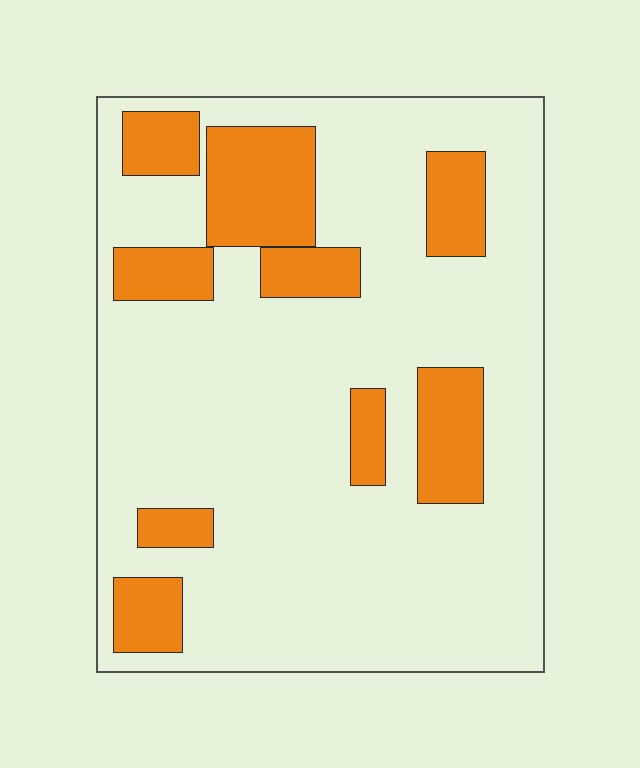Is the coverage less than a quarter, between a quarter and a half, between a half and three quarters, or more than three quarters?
Less than a quarter.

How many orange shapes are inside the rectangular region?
9.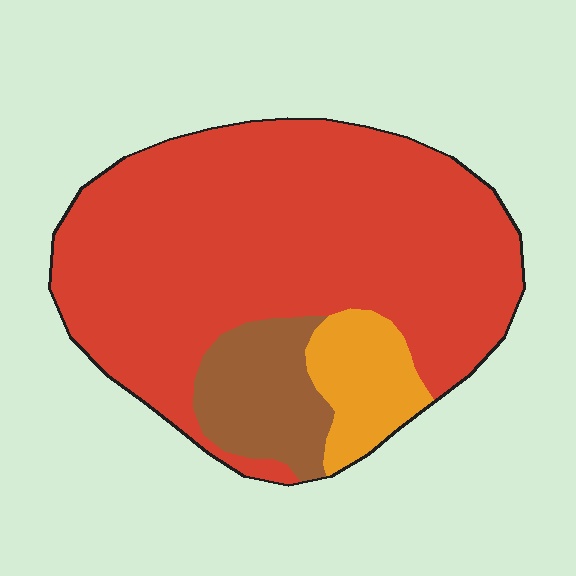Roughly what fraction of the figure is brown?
Brown takes up less than a quarter of the figure.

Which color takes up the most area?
Red, at roughly 75%.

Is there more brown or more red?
Red.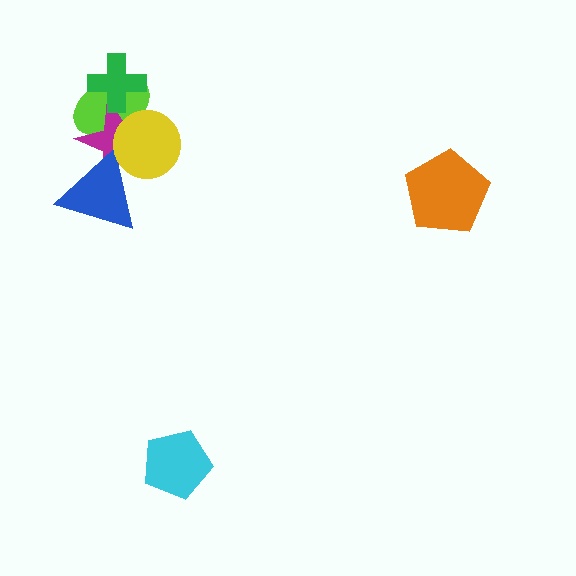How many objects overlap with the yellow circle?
3 objects overlap with the yellow circle.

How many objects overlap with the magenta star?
4 objects overlap with the magenta star.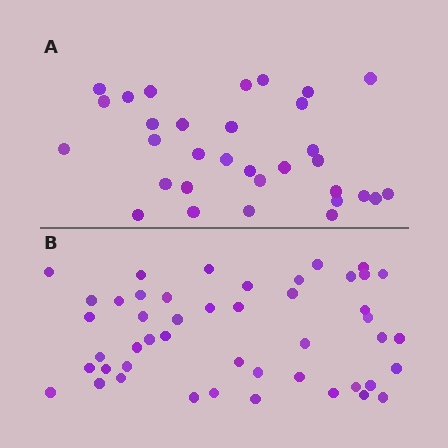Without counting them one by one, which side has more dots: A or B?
Region B (the bottom region) has more dots.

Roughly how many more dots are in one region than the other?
Region B has approximately 15 more dots than region A.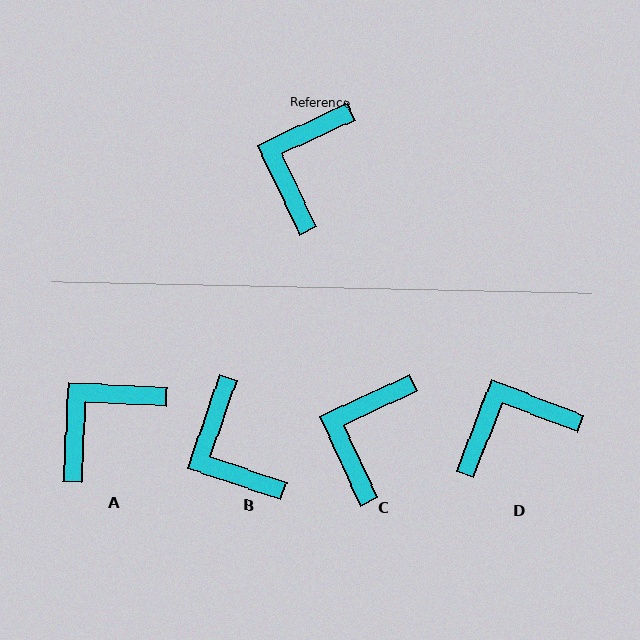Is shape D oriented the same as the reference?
No, it is off by about 46 degrees.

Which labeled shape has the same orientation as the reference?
C.